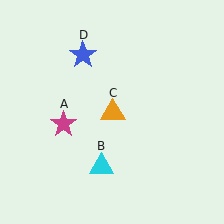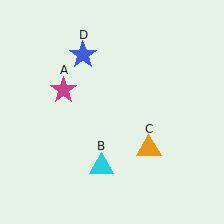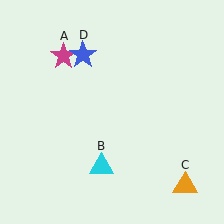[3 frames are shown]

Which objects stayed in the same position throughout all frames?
Cyan triangle (object B) and blue star (object D) remained stationary.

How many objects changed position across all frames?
2 objects changed position: magenta star (object A), orange triangle (object C).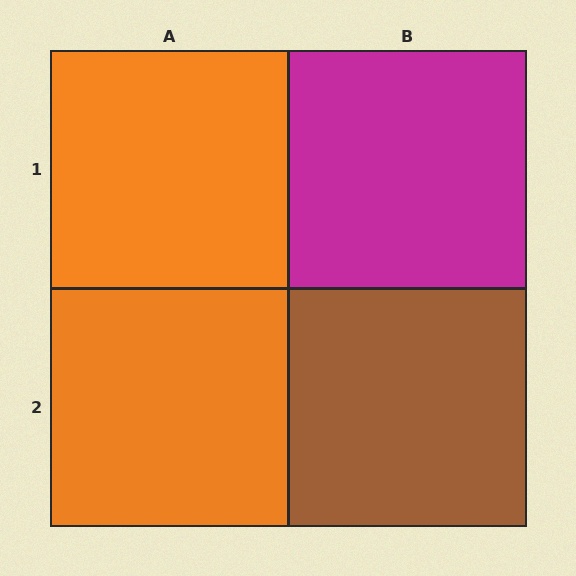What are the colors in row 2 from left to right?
Orange, brown.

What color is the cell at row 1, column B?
Magenta.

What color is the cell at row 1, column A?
Orange.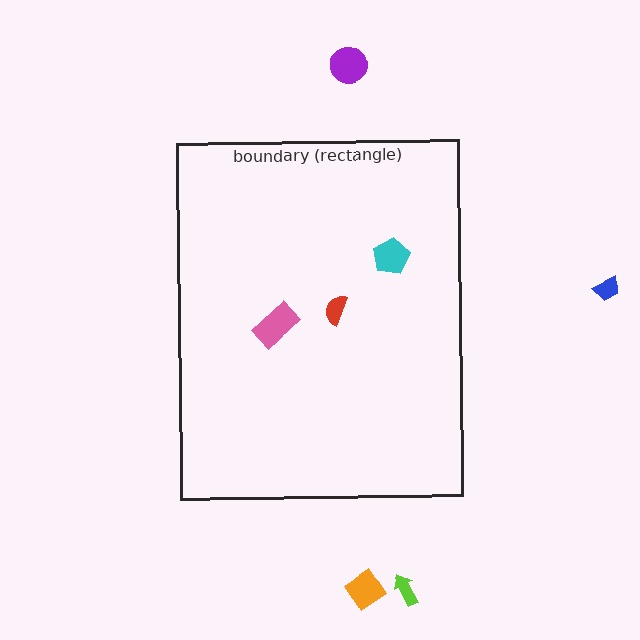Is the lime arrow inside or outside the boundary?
Outside.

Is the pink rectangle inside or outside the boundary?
Inside.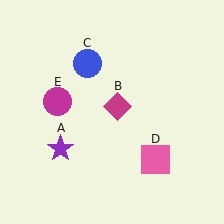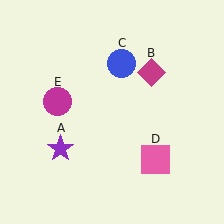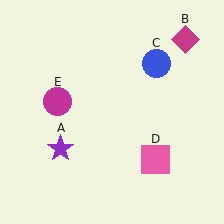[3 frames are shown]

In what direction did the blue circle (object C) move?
The blue circle (object C) moved right.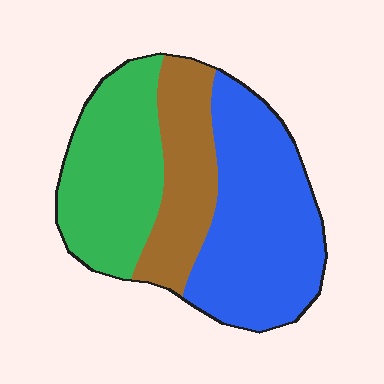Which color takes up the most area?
Blue, at roughly 45%.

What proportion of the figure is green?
Green takes up about one third (1/3) of the figure.